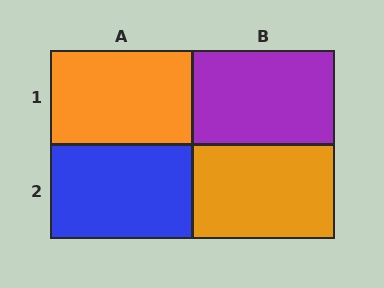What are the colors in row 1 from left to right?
Orange, purple.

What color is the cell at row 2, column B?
Orange.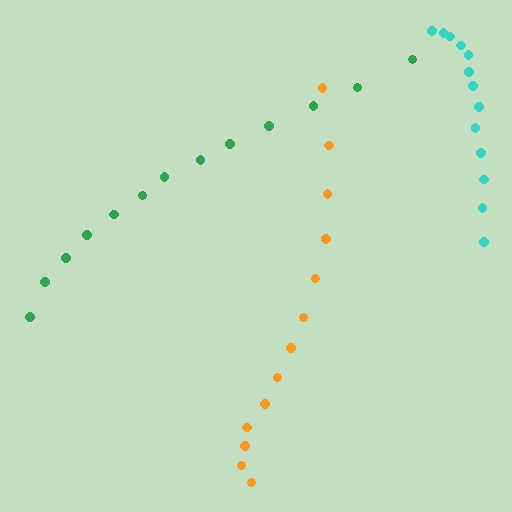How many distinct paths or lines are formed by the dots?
There are 3 distinct paths.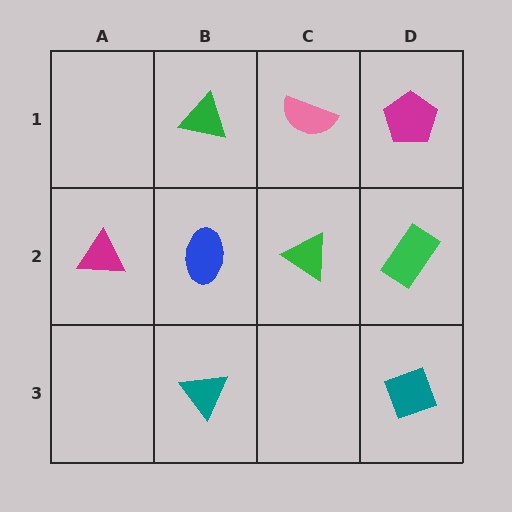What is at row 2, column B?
A blue ellipse.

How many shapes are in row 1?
3 shapes.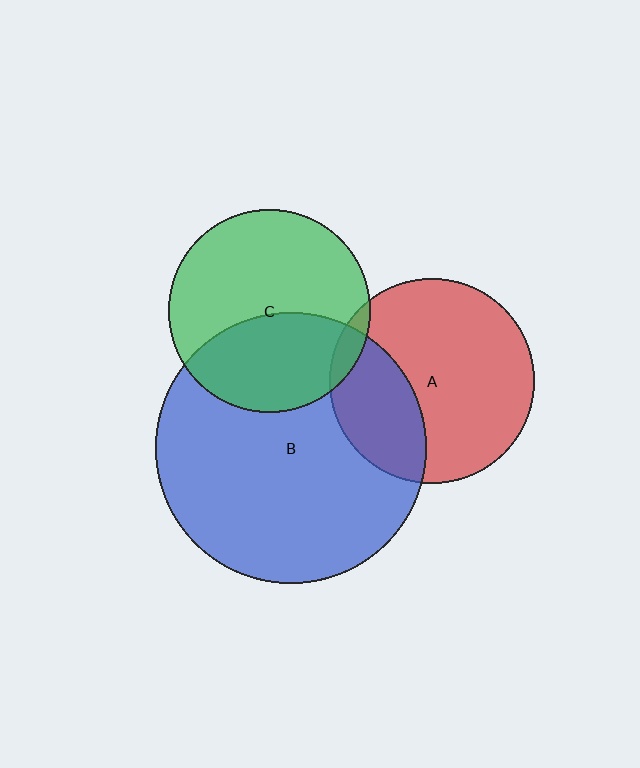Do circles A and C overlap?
Yes.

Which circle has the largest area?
Circle B (blue).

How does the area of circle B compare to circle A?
Approximately 1.7 times.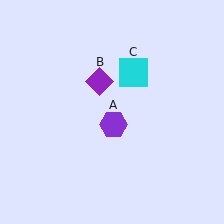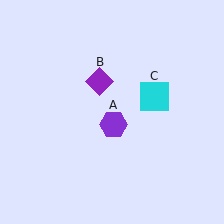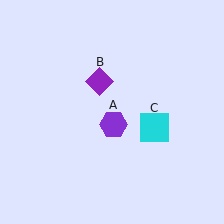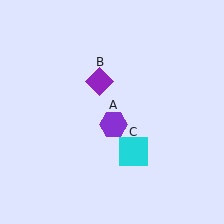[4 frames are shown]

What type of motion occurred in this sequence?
The cyan square (object C) rotated clockwise around the center of the scene.